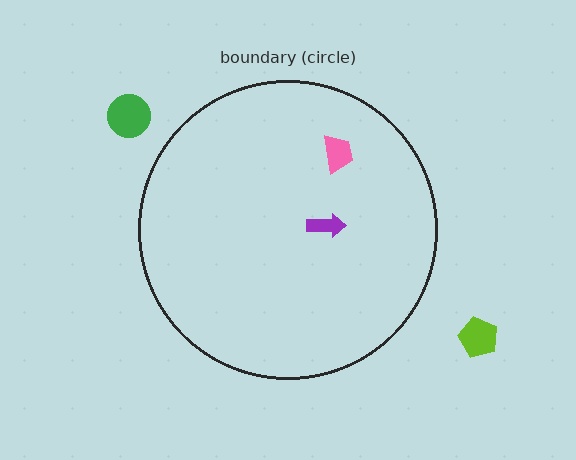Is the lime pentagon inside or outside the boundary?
Outside.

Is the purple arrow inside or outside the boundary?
Inside.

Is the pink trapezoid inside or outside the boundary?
Inside.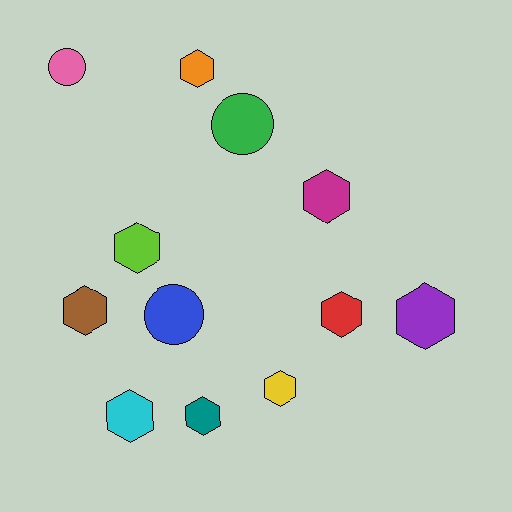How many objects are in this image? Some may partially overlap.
There are 12 objects.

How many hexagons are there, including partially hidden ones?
There are 9 hexagons.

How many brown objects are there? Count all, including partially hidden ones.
There is 1 brown object.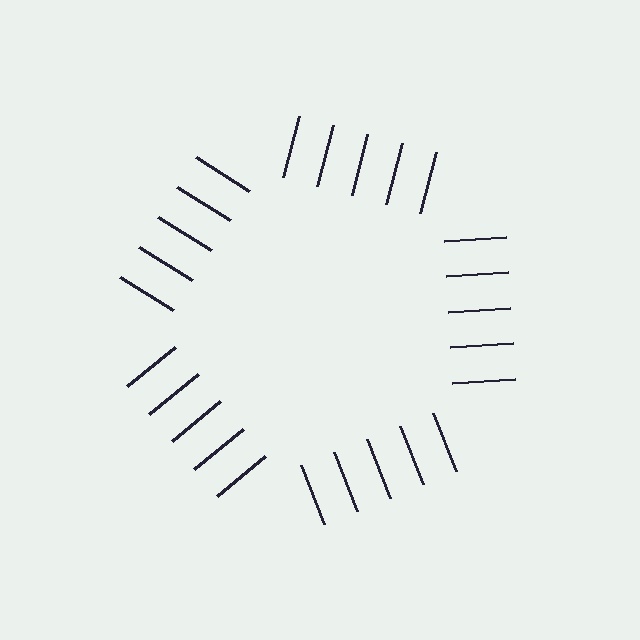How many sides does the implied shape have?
5 sides — the line-ends trace a pentagon.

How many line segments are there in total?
25 — 5 along each of the 5 edges.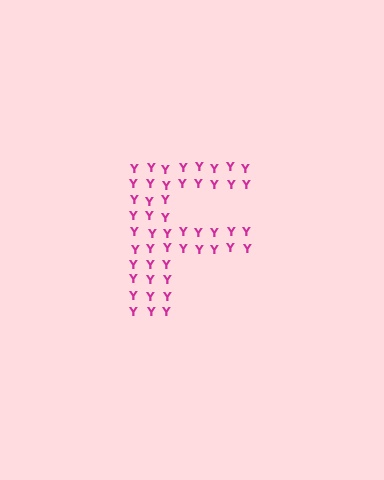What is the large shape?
The large shape is the letter F.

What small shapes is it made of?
It is made of small letter Y's.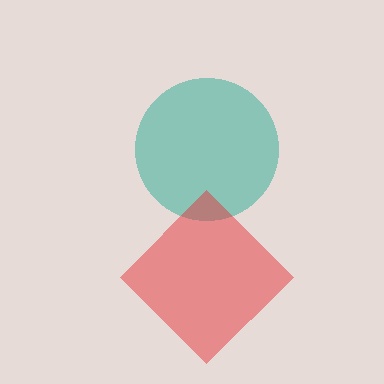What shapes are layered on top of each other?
The layered shapes are: a teal circle, a red diamond.